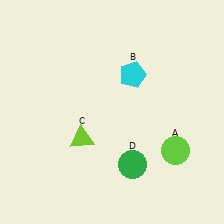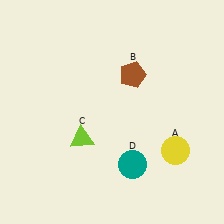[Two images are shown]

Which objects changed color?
A changed from lime to yellow. B changed from cyan to brown. D changed from green to teal.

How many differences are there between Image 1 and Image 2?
There are 3 differences between the two images.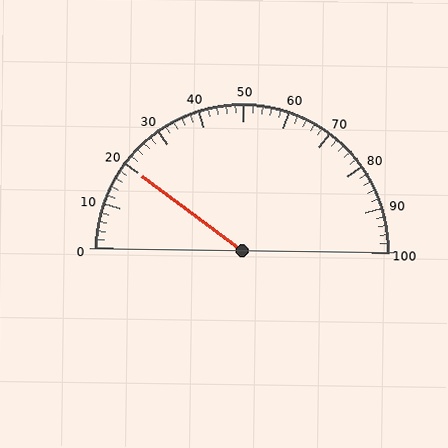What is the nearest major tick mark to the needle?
The nearest major tick mark is 20.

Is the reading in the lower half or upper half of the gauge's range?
The reading is in the lower half of the range (0 to 100).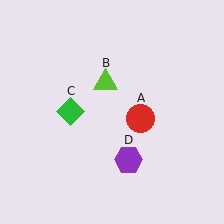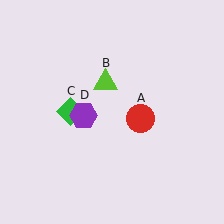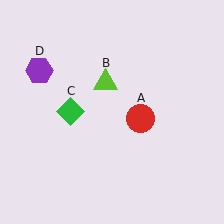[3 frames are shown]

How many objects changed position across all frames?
1 object changed position: purple hexagon (object D).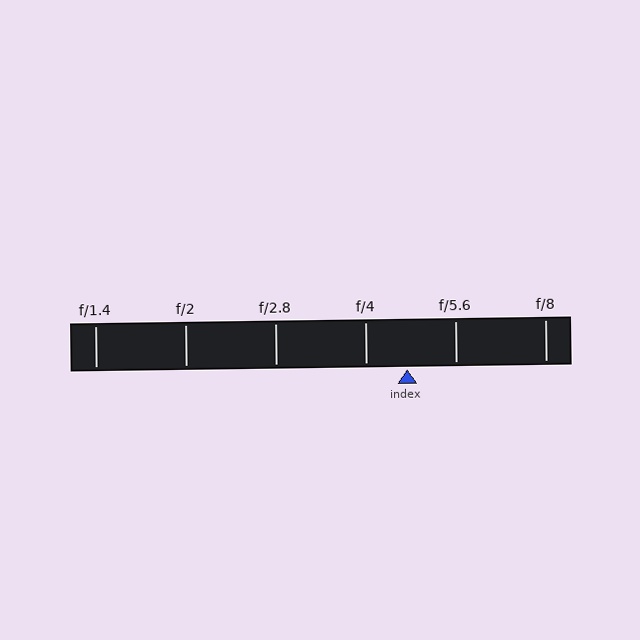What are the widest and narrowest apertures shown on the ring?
The widest aperture shown is f/1.4 and the narrowest is f/8.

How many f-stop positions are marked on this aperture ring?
There are 6 f-stop positions marked.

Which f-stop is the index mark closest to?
The index mark is closest to f/4.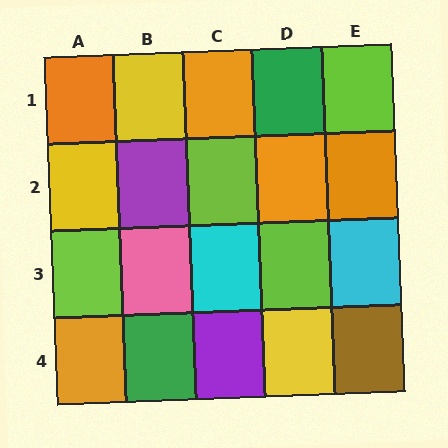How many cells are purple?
2 cells are purple.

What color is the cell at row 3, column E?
Cyan.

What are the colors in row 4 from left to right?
Orange, green, purple, yellow, brown.